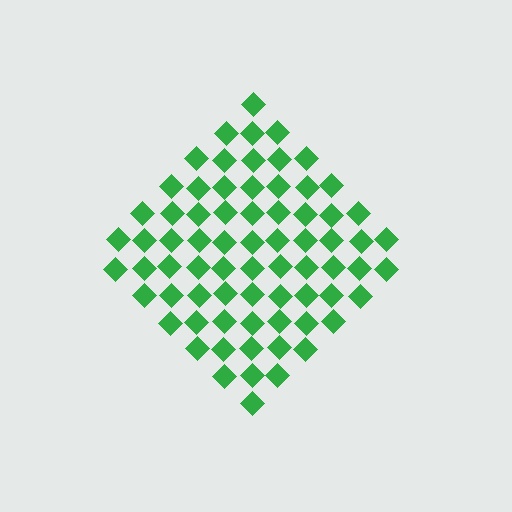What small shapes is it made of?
It is made of small diamonds.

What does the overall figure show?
The overall figure shows a diamond.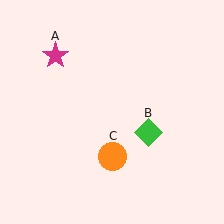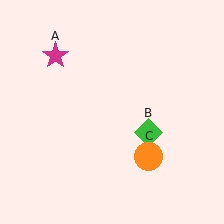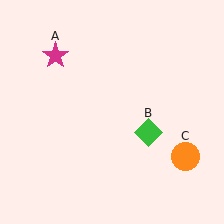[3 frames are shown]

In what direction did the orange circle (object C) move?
The orange circle (object C) moved right.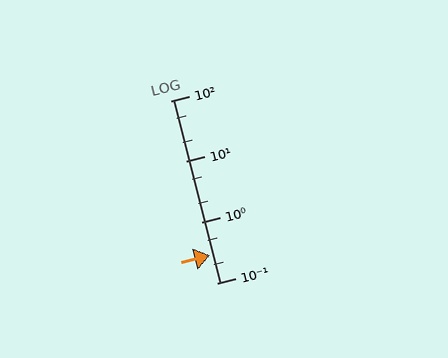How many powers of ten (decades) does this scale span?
The scale spans 3 decades, from 0.1 to 100.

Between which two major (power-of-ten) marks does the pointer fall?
The pointer is between 0.1 and 1.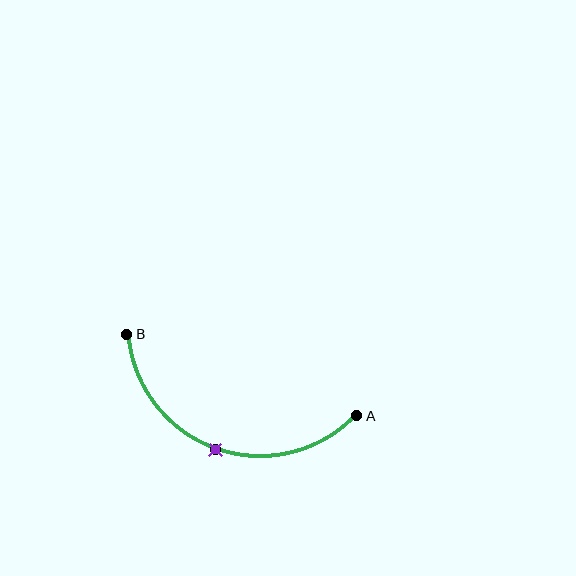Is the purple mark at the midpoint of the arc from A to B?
Yes. The purple mark lies on the arc at equal arc-length from both A and B — it is the arc midpoint.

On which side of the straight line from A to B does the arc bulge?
The arc bulges below the straight line connecting A and B.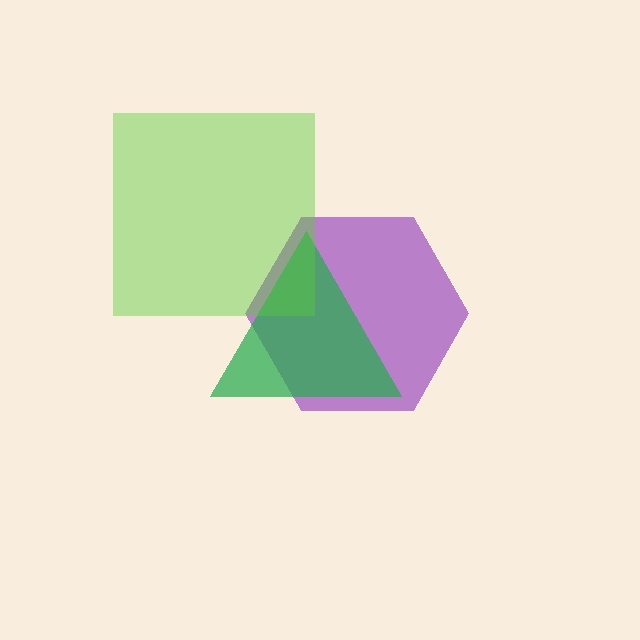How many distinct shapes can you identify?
There are 3 distinct shapes: a purple hexagon, a green triangle, a lime square.